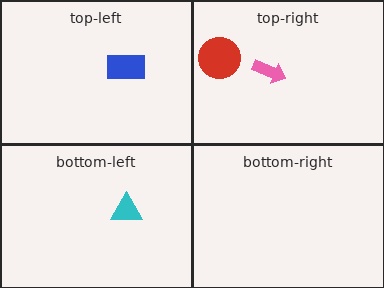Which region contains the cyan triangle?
The bottom-left region.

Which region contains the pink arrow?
The top-right region.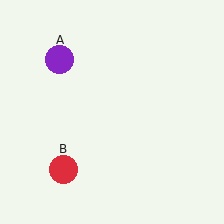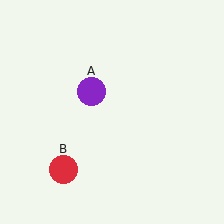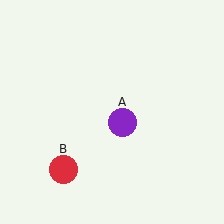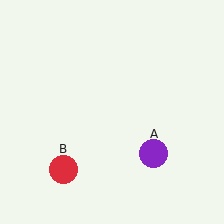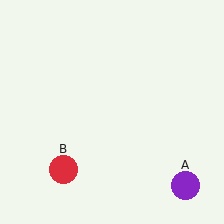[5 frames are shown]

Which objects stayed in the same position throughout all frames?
Red circle (object B) remained stationary.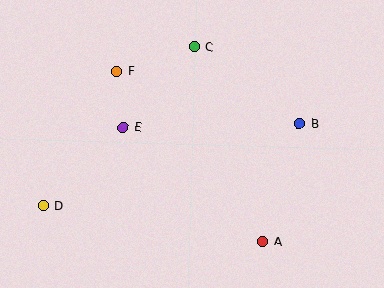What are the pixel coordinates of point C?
Point C is at (194, 47).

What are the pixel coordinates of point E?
Point E is at (123, 127).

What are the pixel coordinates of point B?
Point B is at (299, 123).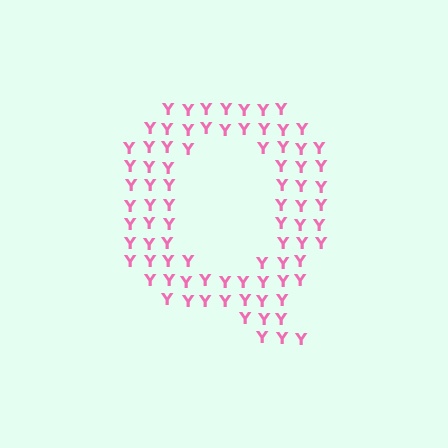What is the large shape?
The large shape is the letter Q.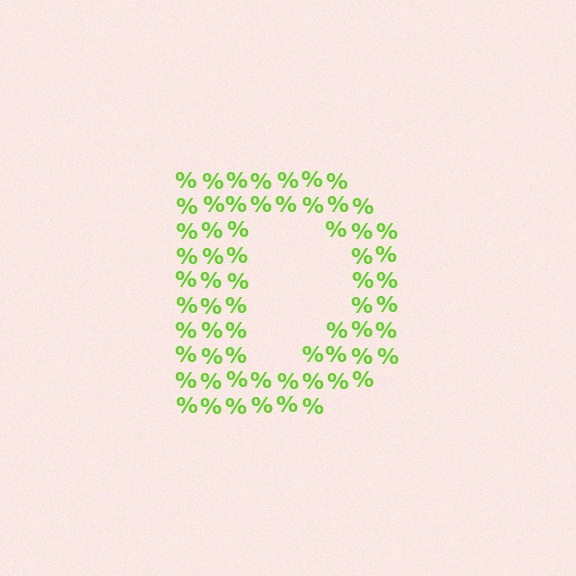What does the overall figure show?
The overall figure shows the letter D.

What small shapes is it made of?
It is made of small percent signs.